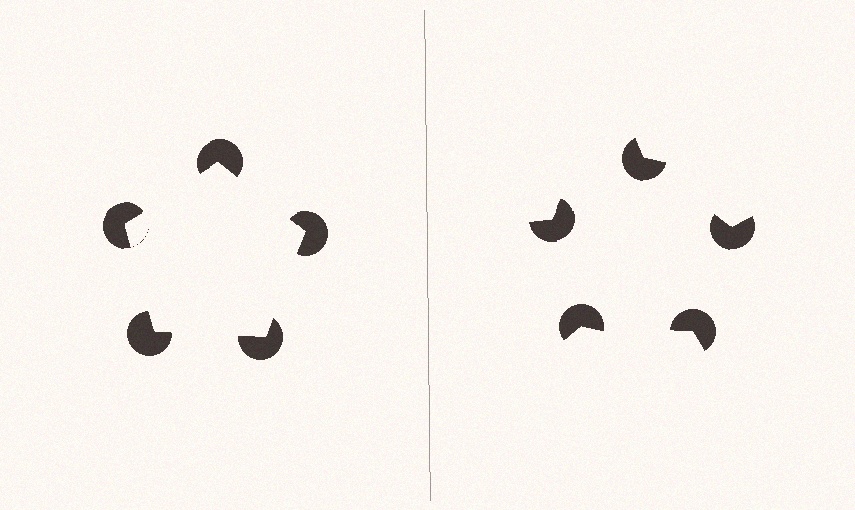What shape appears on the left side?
An illusory pentagon.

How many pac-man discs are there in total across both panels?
10 — 5 on each side.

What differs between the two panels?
The pac-man discs are positioned identically on both sides; only the wedge orientations differ. On the left they align to a pentagon; on the right they are misaligned.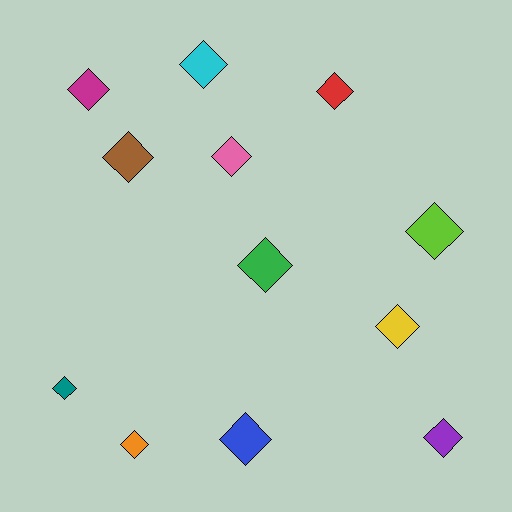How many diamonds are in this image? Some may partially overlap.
There are 12 diamonds.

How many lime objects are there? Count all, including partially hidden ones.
There is 1 lime object.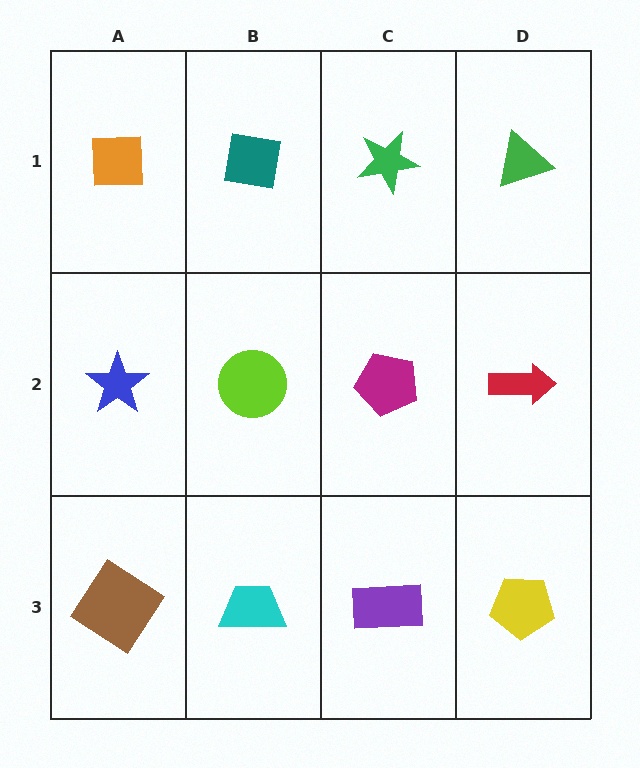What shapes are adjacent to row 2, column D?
A green triangle (row 1, column D), a yellow pentagon (row 3, column D), a magenta pentagon (row 2, column C).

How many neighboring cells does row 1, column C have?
3.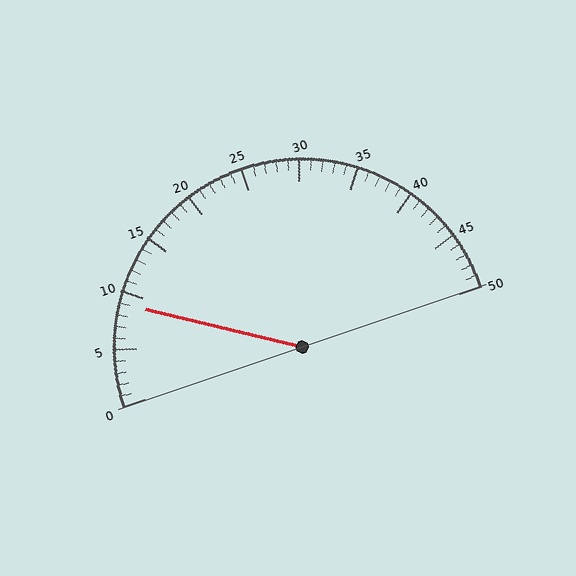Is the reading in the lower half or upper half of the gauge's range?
The reading is in the lower half of the range (0 to 50).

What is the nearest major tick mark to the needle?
The nearest major tick mark is 10.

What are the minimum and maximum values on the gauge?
The gauge ranges from 0 to 50.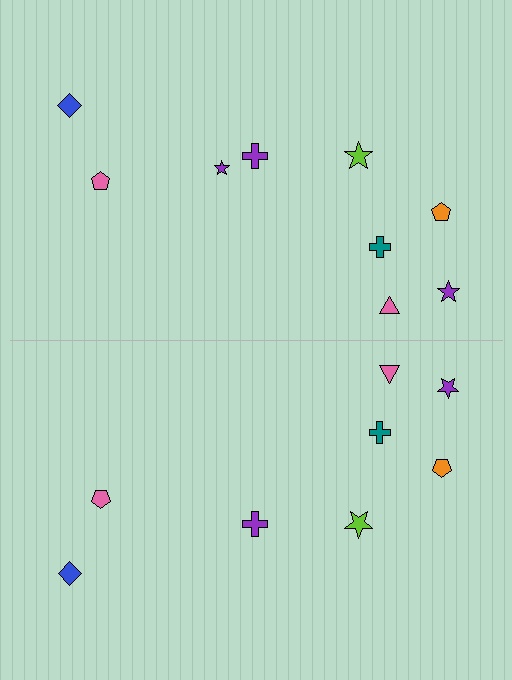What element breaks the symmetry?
A purple star is missing from the bottom side.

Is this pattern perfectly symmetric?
No, the pattern is not perfectly symmetric. A purple star is missing from the bottom side.